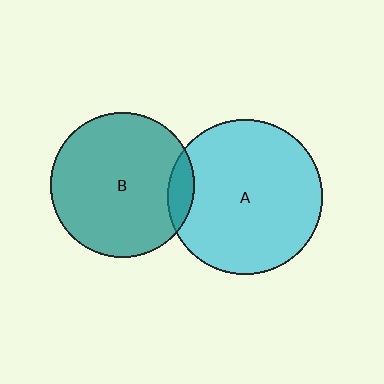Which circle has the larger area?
Circle A (cyan).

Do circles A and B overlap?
Yes.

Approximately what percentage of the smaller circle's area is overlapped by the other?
Approximately 10%.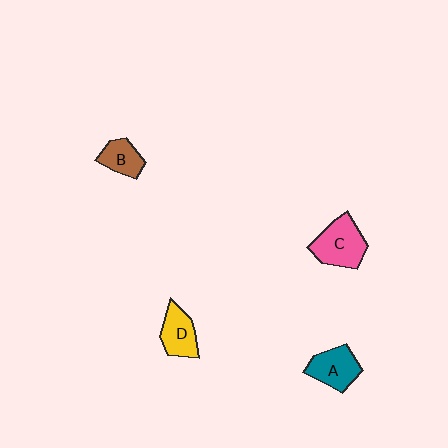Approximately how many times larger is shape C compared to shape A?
Approximately 1.2 times.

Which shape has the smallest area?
Shape B (brown).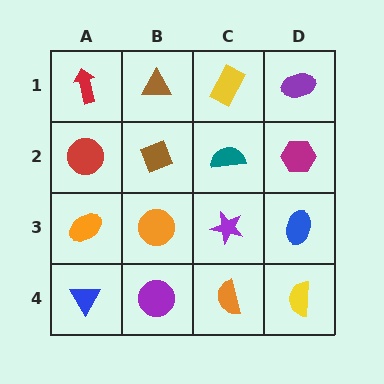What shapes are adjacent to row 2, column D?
A purple ellipse (row 1, column D), a blue ellipse (row 3, column D), a teal semicircle (row 2, column C).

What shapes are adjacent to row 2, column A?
A red arrow (row 1, column A), an orange ellipse (row 3, column A), a brown diamond (row 2, column B).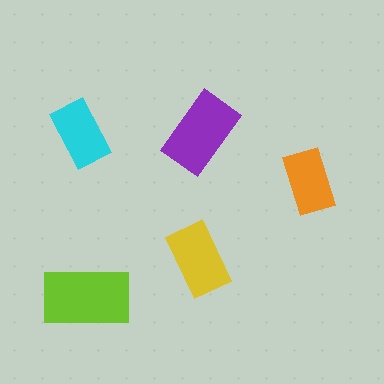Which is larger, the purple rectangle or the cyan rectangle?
The purple one.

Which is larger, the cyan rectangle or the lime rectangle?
The lime one.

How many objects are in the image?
There are 5 objects in the image.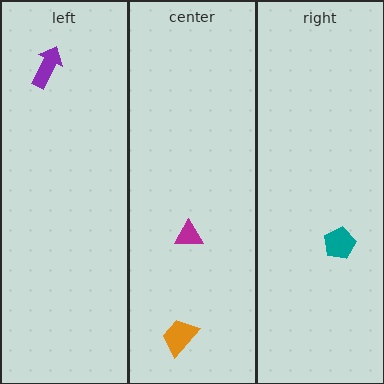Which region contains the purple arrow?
The left region.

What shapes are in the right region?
The teal pentagon.